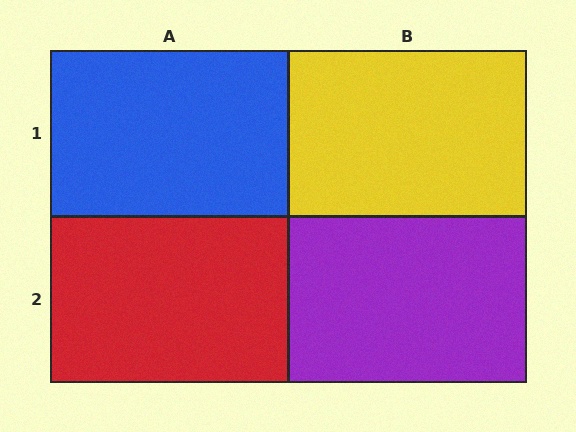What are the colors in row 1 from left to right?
Blue, yellow.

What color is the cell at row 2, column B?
Purple.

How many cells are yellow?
1 cell is yellow.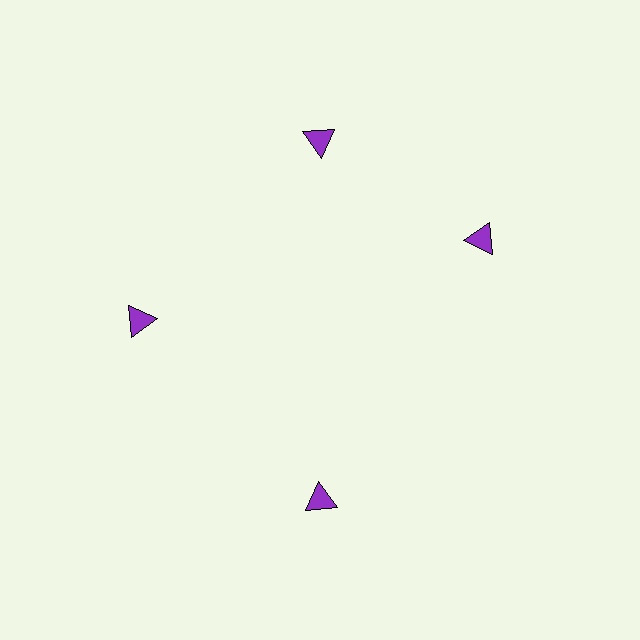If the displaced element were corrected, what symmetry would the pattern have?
It would have 4-fold rotational symmetry — the pattern would map onto itself every 90 degrees.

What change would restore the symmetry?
The symmetry would be restored by rotating it back into even spacing with its neighbors so that all 4 triangles sit at equal angles and equal distance from the center.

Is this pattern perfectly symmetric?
No. The 4 purple triangles are arranged in a ring, but one element near the 3 o'clock position is rotated out of alignment along the ring, breaking the 4-fold rotational symmetry.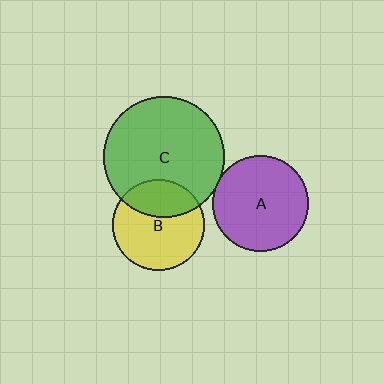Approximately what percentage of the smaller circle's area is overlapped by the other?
Approximately 30%.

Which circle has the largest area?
Circle C (green).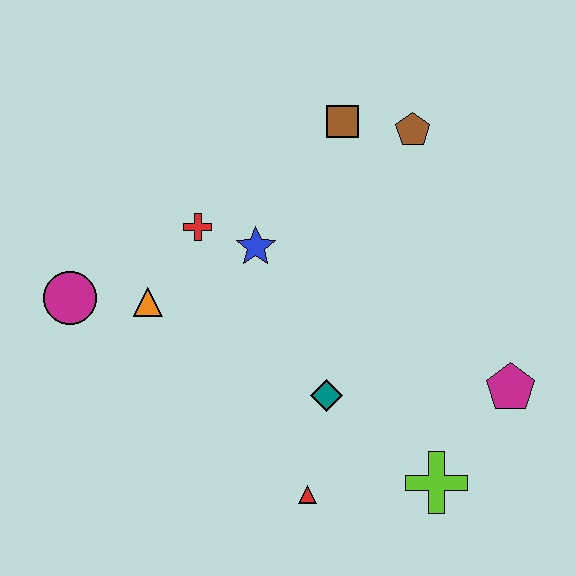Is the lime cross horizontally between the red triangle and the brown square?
No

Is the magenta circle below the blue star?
Yes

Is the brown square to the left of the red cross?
No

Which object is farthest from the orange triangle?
The magenta pentagon is farthest from the orange triangle.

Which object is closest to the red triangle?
The teal diamond is closest to the red triangle.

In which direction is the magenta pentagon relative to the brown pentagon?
The magenta pentagon is below the brown pentagon.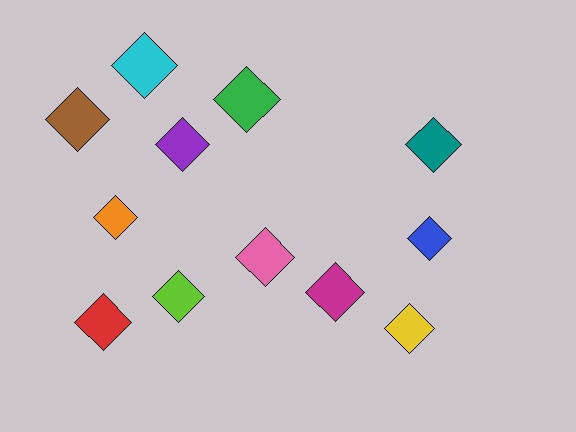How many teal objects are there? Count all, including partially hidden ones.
There is 1 teal object.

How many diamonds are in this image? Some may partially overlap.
There are 12 diamonds.